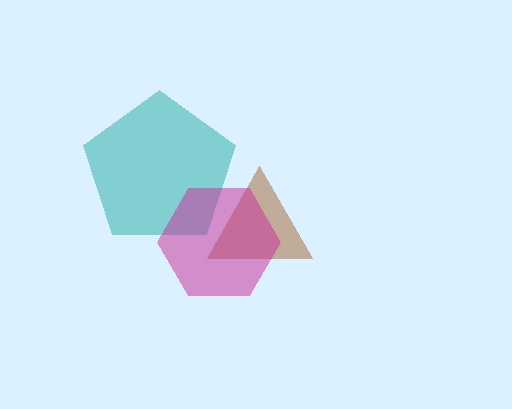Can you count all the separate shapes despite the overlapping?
Yes, there are 3 separate shapes.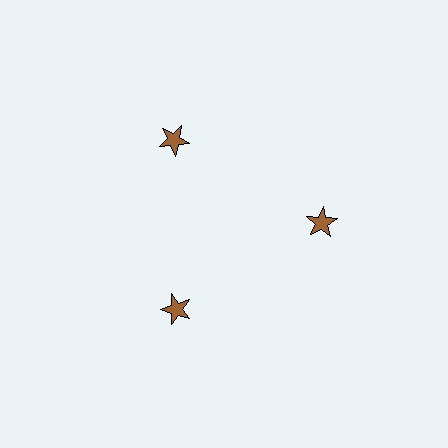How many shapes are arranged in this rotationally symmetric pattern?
There are 3 shapes, arranged in 3 groups of 1.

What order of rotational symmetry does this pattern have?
This pattern has 3-fold rotational symmetry.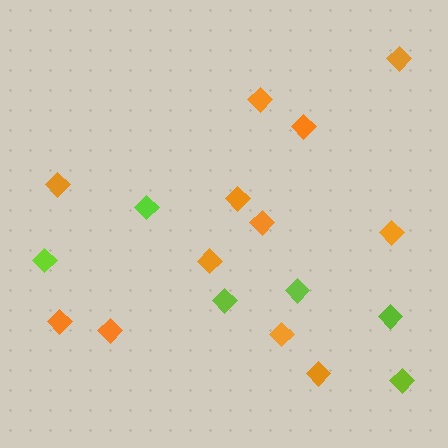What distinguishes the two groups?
There are 2 groups: one group of orange diamonds (12) and one group of lime diamonds (6).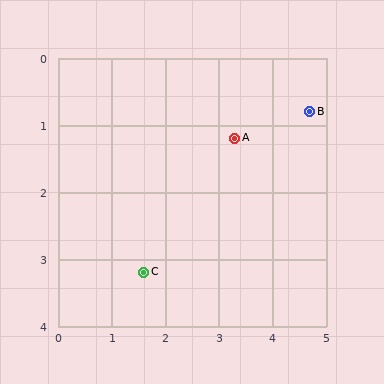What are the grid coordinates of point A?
Point A is at approximately (3.3, 1.2).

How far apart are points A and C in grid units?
Points A and C are about 2.6 grid units apart.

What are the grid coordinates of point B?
Point B is at approximately (4.7, 0.8).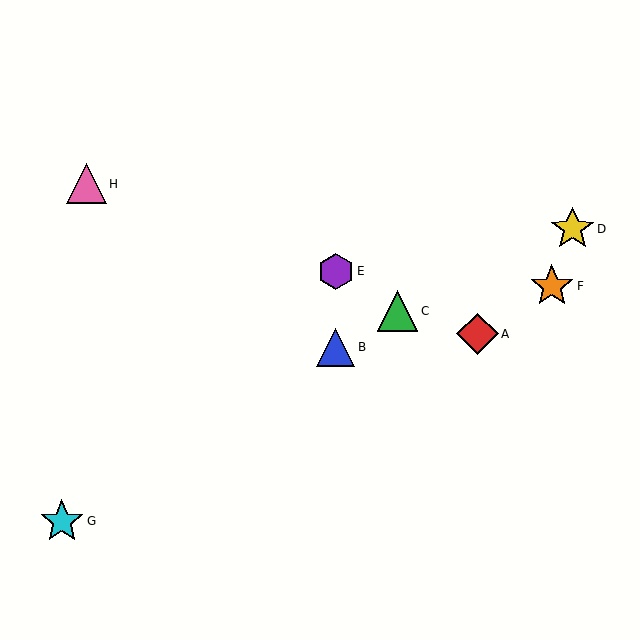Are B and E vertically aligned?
Yes, both are at x≈336.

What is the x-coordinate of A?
Object A is at x≈478.